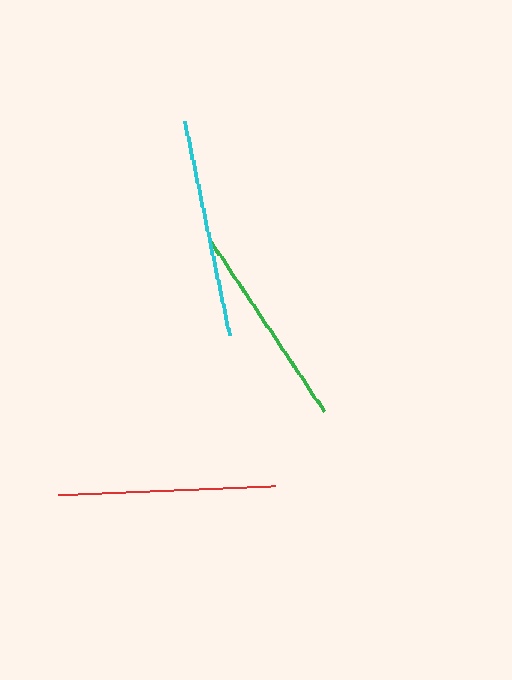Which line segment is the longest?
The cyan line is the longest at approximately 219 pixels.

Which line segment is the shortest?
The green line is the shortest at approximately 204 pixels.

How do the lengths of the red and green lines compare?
The red and green lines are approximately the same length.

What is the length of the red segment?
The red segment is approximately 217 pixels long.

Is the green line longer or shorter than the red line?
The red line is longer than the green line.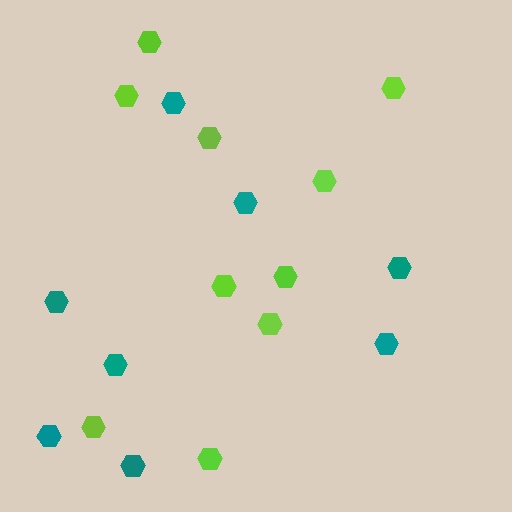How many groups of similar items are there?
There are 2 groups: one group of teal hexagons (8) and one group of lime hexagons (10).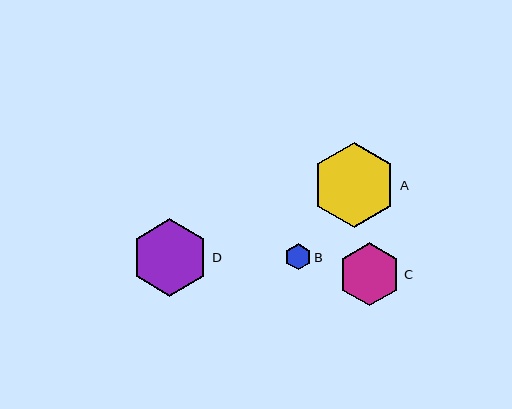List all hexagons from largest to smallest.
From largest to smallest: A, D, C, B.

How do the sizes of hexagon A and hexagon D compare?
Hexagon A and hexagon D are approximately the same size.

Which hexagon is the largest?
Hexagon A is the largest with a size of approximately 85 pixels.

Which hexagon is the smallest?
Hexagon B is the smallest with a size of approximately 26 pixels.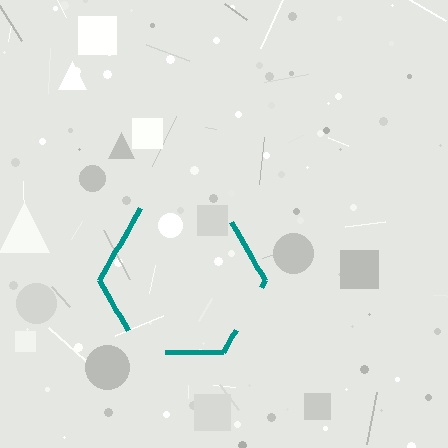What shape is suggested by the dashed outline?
The dashed outline suggests a hexagon.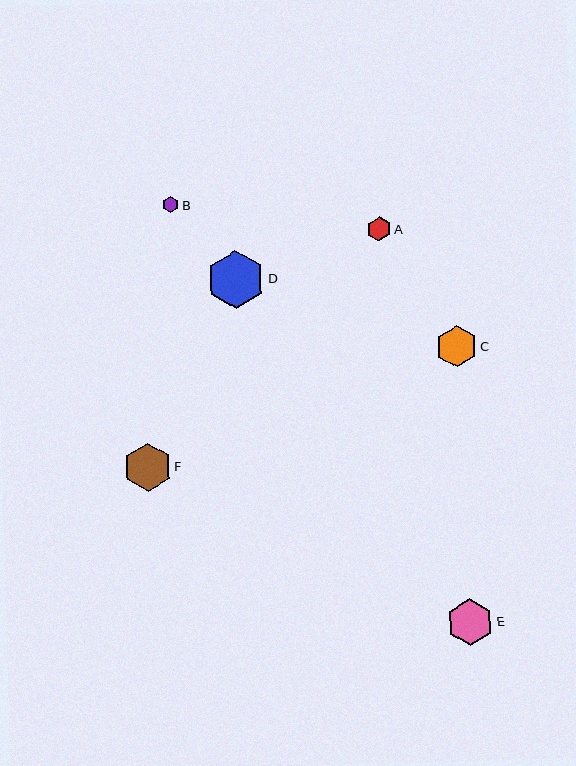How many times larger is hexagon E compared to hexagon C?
Hexagon E is approximately 1.1 times the size of hexagon C.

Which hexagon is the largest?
Hexagon D is the largest with a size of approximately 58 pixels.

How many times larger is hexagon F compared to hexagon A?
Hexagon F is approximately 2.0 times the size of hexagon A.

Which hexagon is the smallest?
Hexagon B is the smallest with a size of approximately 16 pixels.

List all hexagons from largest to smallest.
From largest to smallest: D, F, E, C, A, B.